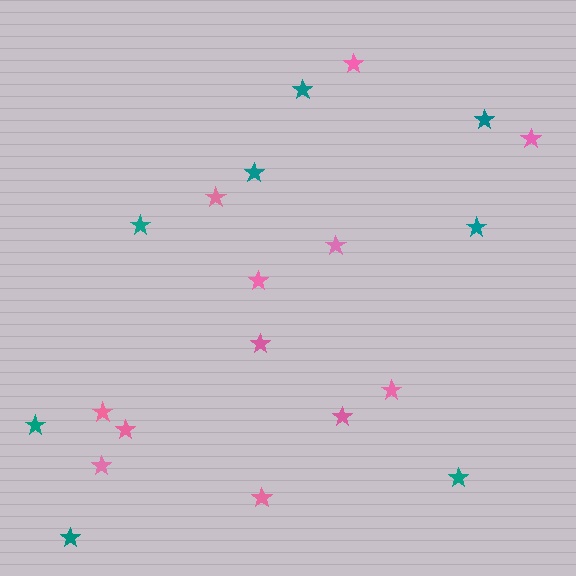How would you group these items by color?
There are 2 groups: one group of teal stars (8) and one group of pink stars (12).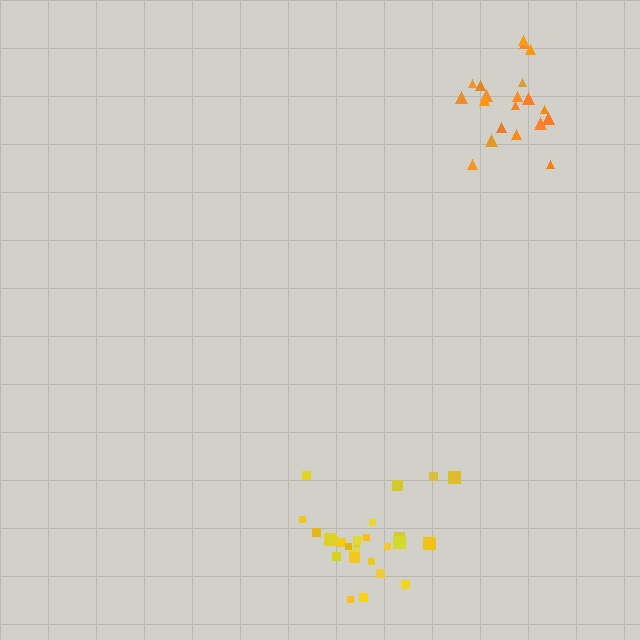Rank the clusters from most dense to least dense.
orange, yellow.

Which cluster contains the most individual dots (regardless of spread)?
Yellow (25).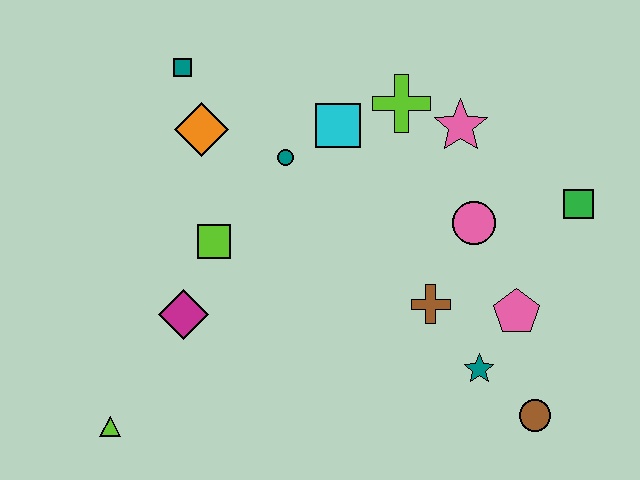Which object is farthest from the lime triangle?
The green square is farthest from the lime triangle.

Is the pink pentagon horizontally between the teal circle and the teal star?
No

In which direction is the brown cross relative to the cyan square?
The brown cross is below the cyan square.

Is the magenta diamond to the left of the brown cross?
Yes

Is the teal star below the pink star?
Yes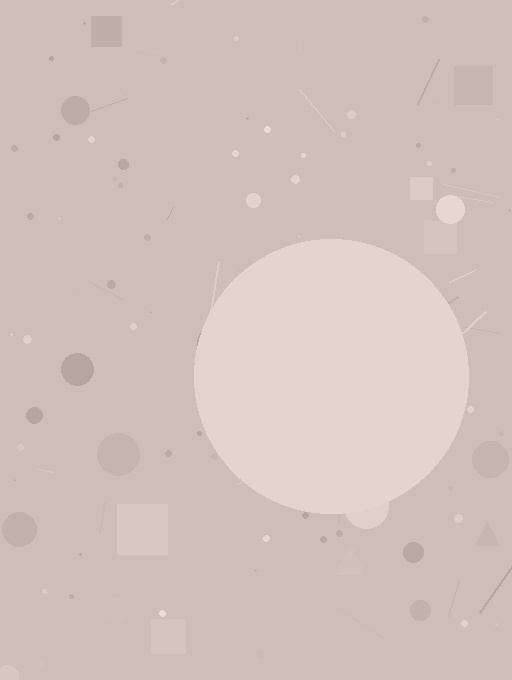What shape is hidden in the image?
A circle is hidden in the image.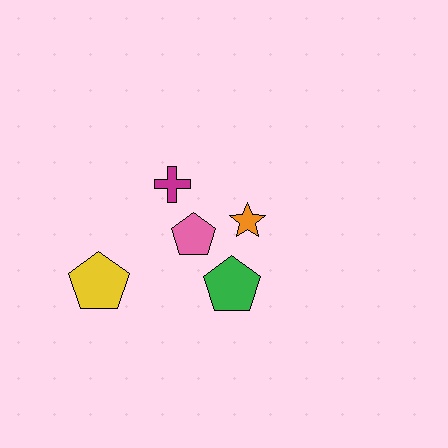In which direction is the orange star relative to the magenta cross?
The orange star is to the right of the magenta cross.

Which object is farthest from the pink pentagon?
The yellow pentagon is farthest from the pink pentagon.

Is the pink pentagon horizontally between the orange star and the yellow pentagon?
Yes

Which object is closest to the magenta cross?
The pink pentagon is closest to the magenta cross.